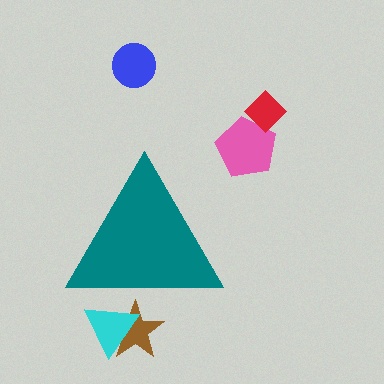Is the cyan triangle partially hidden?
Yes, the cyan triangle is partially hidden behind the teal triangle.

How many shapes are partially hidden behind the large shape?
2 shapes are partially hidden.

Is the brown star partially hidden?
Yes, the brown star is partially hidden behind the teal triangle.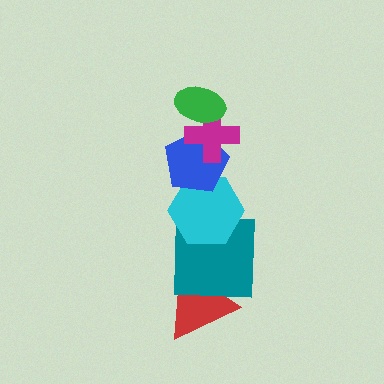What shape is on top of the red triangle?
The teal square is on top of the red triangle.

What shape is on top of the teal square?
The cyan hexagon is on top of the teal square.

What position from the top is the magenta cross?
The magenta cross is 2nd from the top.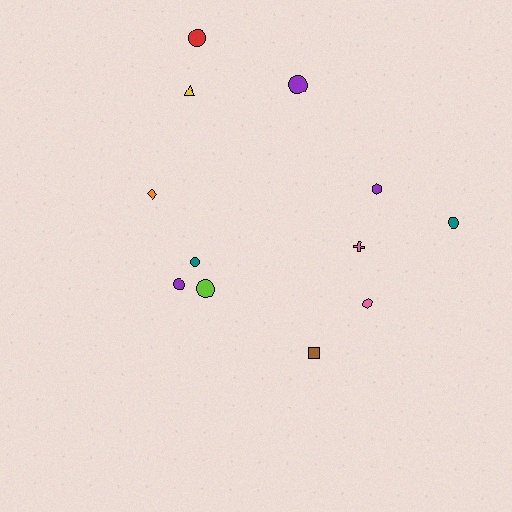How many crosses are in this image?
There is 1 cross.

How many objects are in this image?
There are 12 objects.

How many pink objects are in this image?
There are 2 pink objects.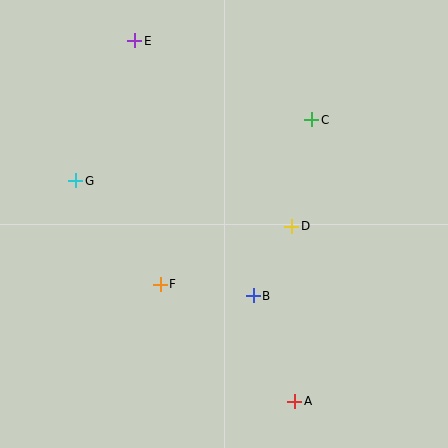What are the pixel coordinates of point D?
Point D is at (292, 226).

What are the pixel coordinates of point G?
Point G is at (76, 181).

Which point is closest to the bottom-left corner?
Point F is closest to the bottom-left corner.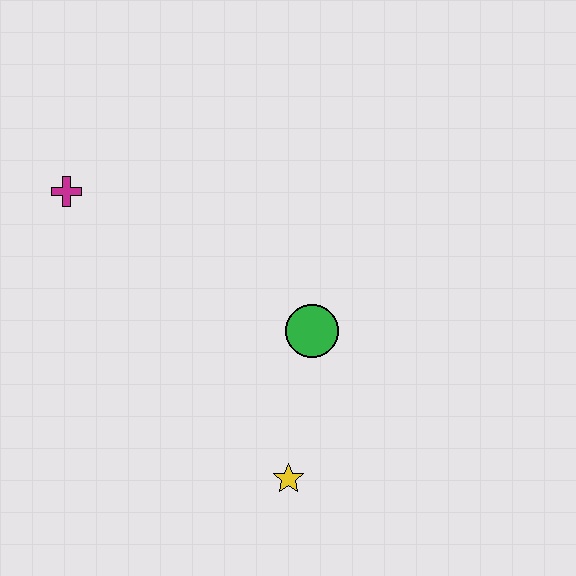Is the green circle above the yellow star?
Yes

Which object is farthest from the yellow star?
The magenta cross is farthest from the yellow star.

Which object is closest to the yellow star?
The green circle is closest to the yellow star.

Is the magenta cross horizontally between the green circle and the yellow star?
No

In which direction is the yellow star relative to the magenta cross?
The yellow star is below the magenta cross.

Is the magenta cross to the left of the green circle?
Yes